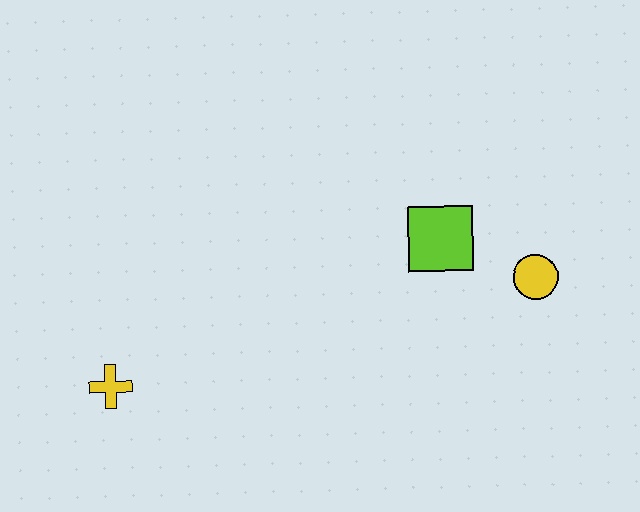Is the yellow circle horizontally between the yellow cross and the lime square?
No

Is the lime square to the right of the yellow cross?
Yes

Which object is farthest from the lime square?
The yellow cross is farthest from the lime square.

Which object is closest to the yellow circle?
The lime square is closest to the yellow circle.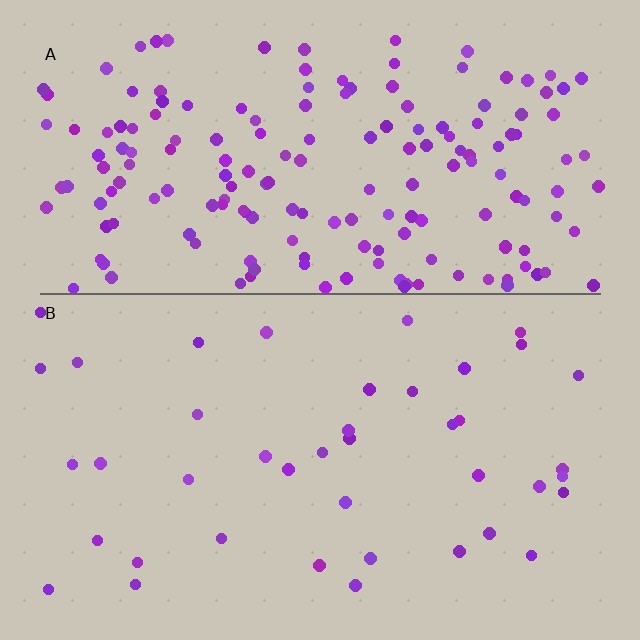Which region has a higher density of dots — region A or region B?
A (the top).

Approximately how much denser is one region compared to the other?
Approximately 4.4× — region A over region B.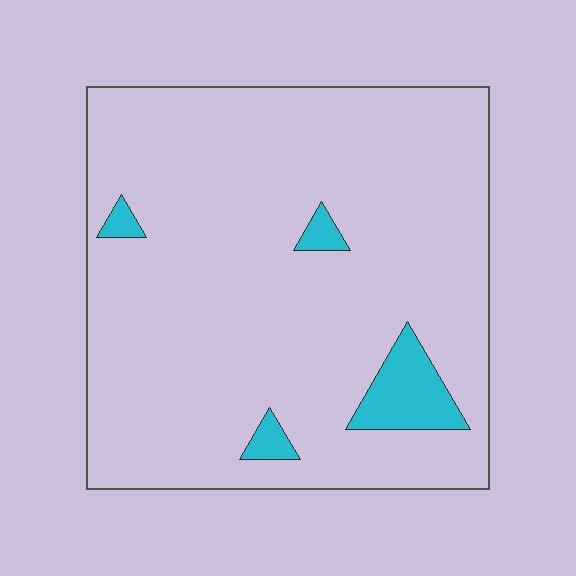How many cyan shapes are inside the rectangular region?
4.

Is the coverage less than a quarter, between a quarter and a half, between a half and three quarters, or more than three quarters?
Less than a quarter.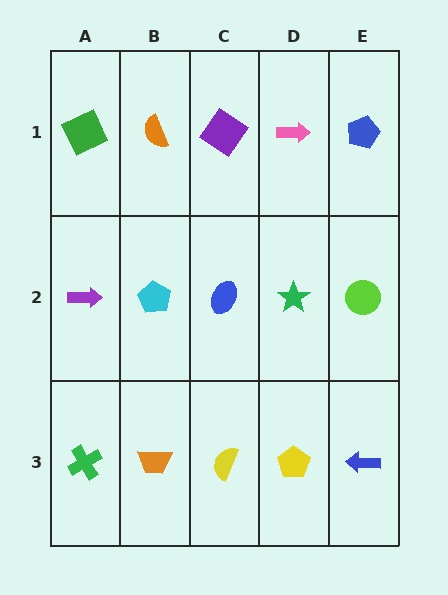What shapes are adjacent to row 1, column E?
A lime circle (row 2, column E), a pink arrow (row 1, column D).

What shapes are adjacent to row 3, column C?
A blue ellipse (row 2, column C), an orange trapezoid (row 3, column B), a yellow pentagon (row 3, column D).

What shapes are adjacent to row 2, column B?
An orange semicircle (row 1, column B), an orange trapezoid (row 3, column B), a purple arrow (row 2, column A), a blue ellipse (row 2, column C).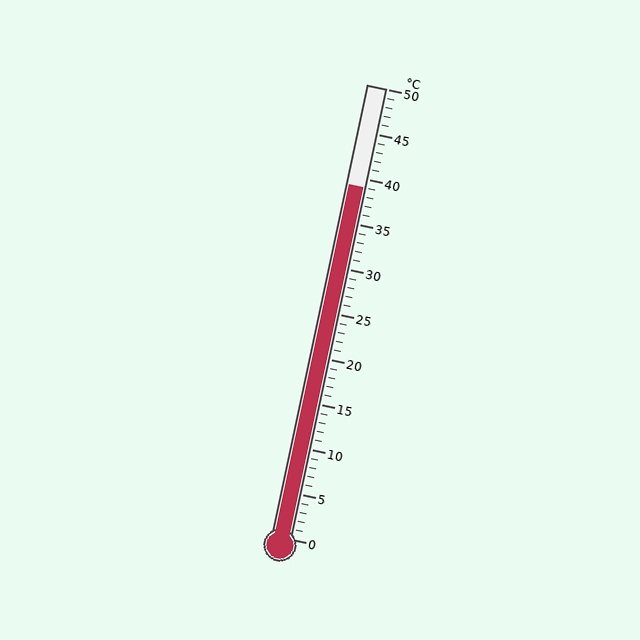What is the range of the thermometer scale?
The thermometer scale ranges from 0°C to 50°C.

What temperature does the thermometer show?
The thermometer shows approximately 39°C.